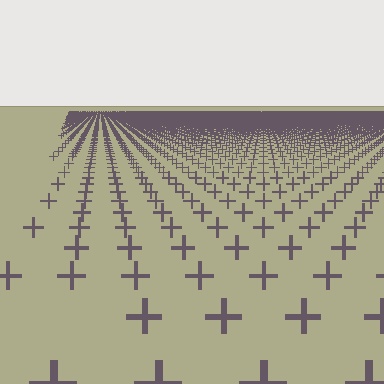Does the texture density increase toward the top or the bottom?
Density increases toward the top.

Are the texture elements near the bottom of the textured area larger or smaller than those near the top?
Larger. Near the bottom, elements are closer to the viewer and appear at a bigger on-screen size.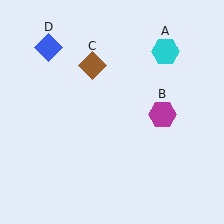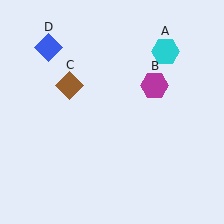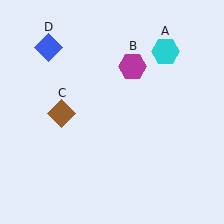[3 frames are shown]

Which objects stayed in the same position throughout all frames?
Cyan hexagon (object A) and blue diamond (object D) remained stationary.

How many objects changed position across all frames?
2 objects changed position: magenta hexagon (object B), brown diamond (object C).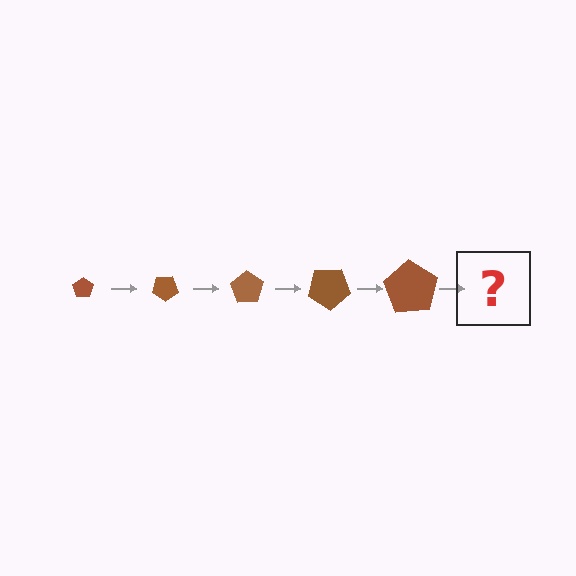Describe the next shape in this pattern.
It should be a pentagon, larger than the previous one and rotated 175 degrees from the start.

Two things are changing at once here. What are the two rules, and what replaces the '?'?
The two rules are that the pentagon grows larger each step and it rotates 35 degrees each step. The '?' should be a pentagon, larger than the previous one and rotated 175 degrees from the start.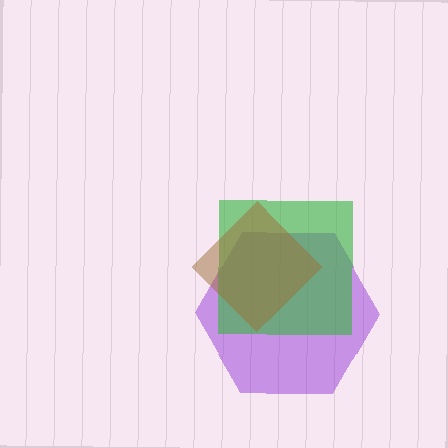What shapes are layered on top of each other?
The layered shapes are: a purple hexagon, a green square, a brown diamond.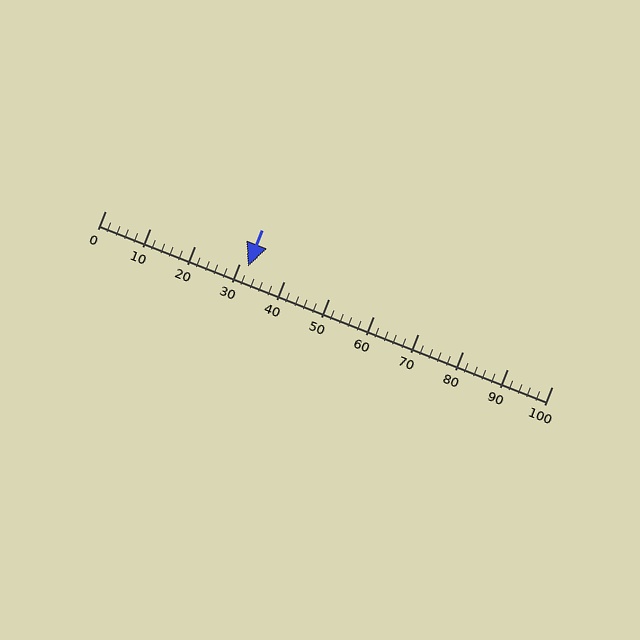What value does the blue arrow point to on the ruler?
The blue arrow points to approximately 32.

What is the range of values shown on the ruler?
The ruler shows values from 0 to 100.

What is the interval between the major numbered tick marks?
The major tick marks are spaced 10 units apart.